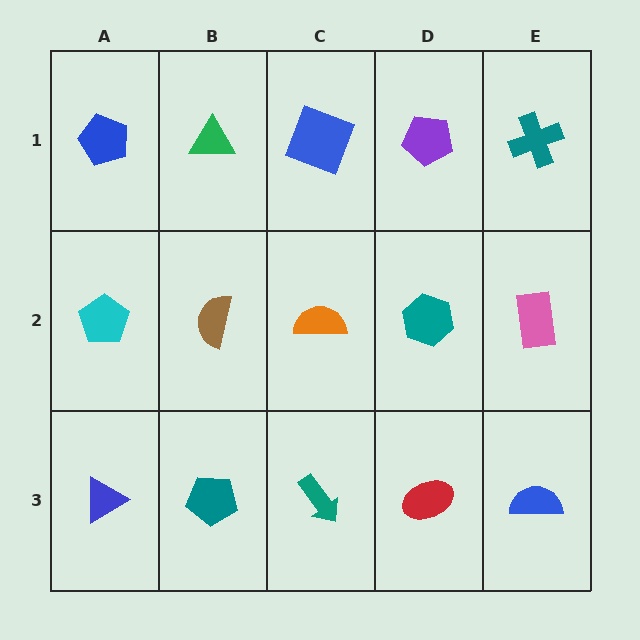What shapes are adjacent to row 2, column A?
A blue pentagon (row 1, column A), a blue triangle (row 3, column A), a brown semicircle (row 2, column B).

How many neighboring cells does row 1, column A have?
2.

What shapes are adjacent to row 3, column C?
An orange semicircle (row 2, column C), a teal pentagon (row 3, column B), a red ellipse (row 3, column D).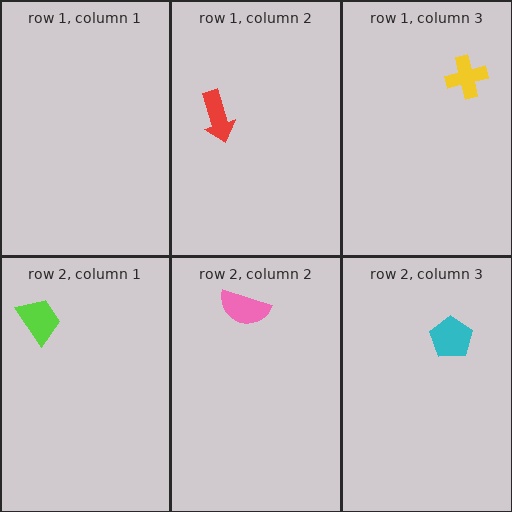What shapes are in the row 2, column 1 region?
The lime trapezoid.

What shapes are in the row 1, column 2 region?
The red arrow.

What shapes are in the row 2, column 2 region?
The pink semicircle.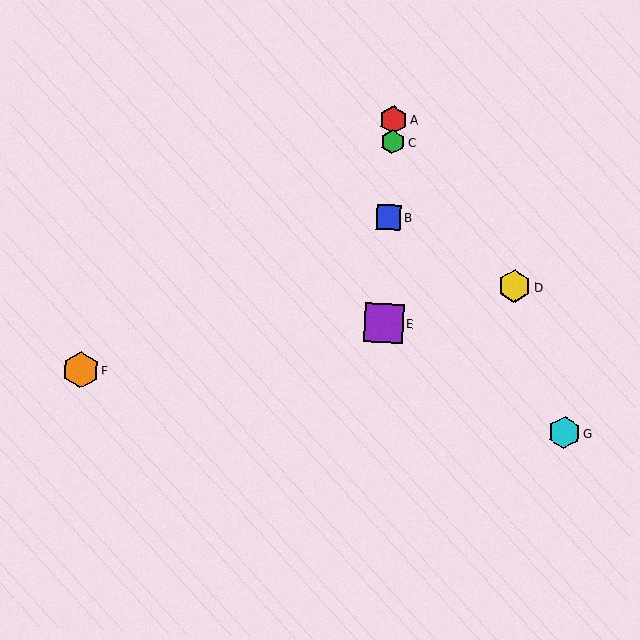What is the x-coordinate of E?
Object E is at x≈383.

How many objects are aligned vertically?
4 objects (A, B, C, E) are aligned vertically.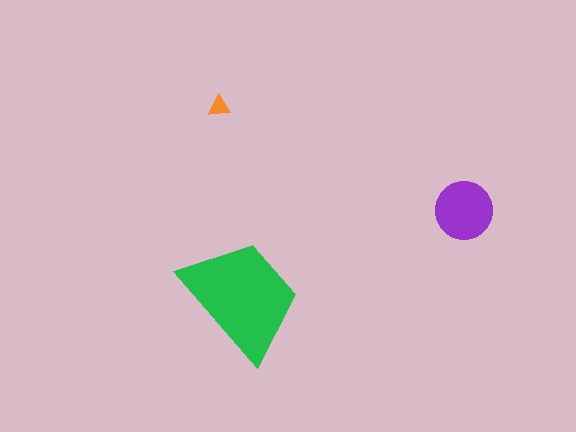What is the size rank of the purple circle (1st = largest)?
2nd.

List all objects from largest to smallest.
The green trapezoid, the purple circle, the orange triangle.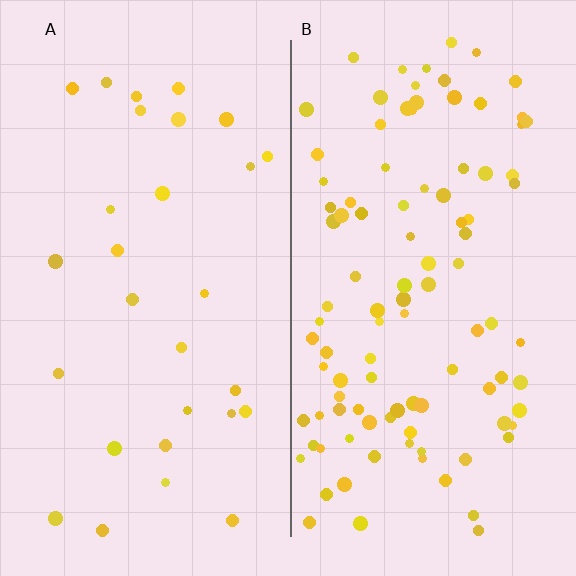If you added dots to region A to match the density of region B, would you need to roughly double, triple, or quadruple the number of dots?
Approximately quadruple.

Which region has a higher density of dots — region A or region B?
B (the right).